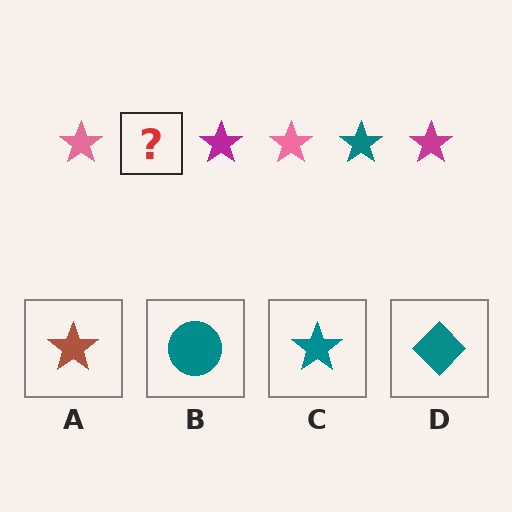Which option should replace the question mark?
Option C.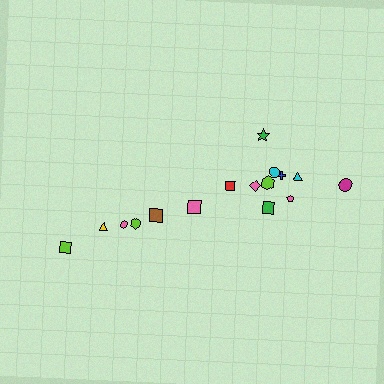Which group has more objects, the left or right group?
The right group.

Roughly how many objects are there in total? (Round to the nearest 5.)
Roughly 15 objects in total.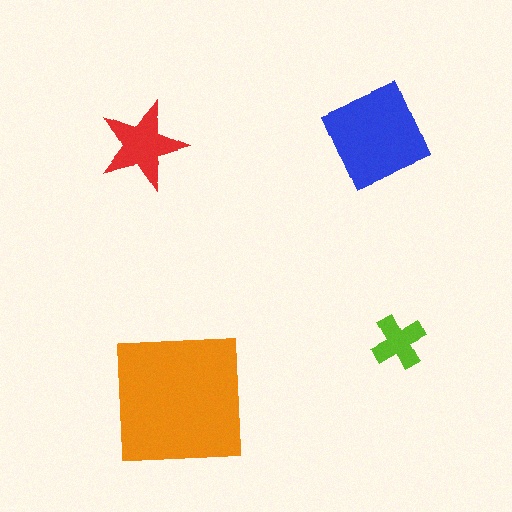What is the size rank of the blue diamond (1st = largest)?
2nd.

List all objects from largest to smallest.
The orange square, the blue diamond, the red star, the lime cross.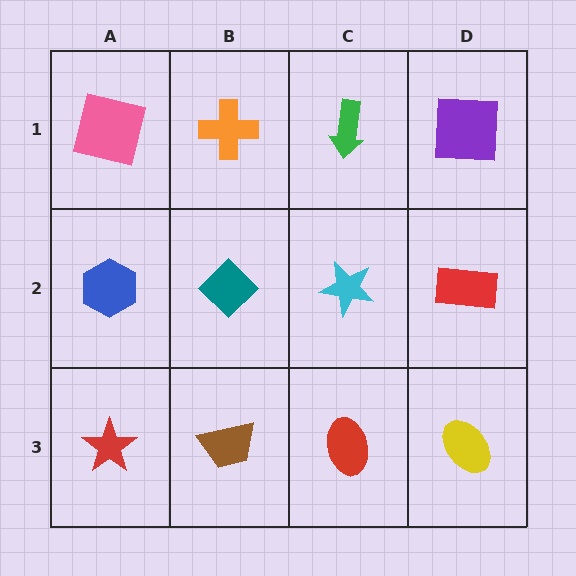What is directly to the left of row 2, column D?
A cyan star.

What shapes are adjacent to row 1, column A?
A blue hexagon (row 2, column A), an orange cross (row 1, column B).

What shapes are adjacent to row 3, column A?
A blue hexagon (row 2, column A), a brown trapezoid (row 3, column B).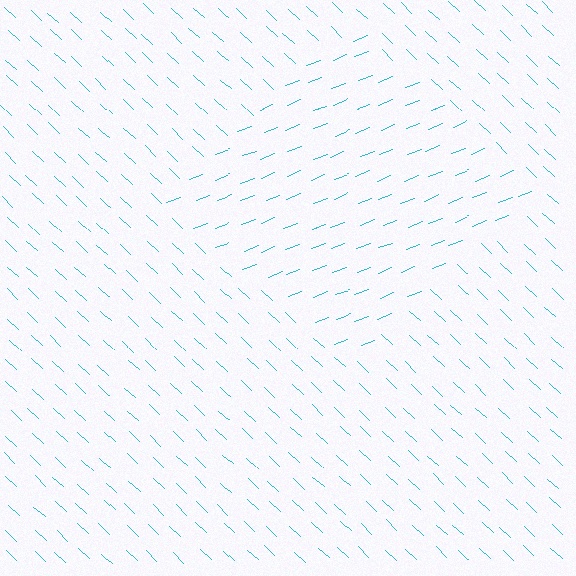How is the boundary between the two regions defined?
The boundary is defined purely by a change in line orientation (approximately 65 degrees difference). All lines are the same color and thickness.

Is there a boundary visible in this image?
Yes, there is a texture boundary formed by a change in line orientation.